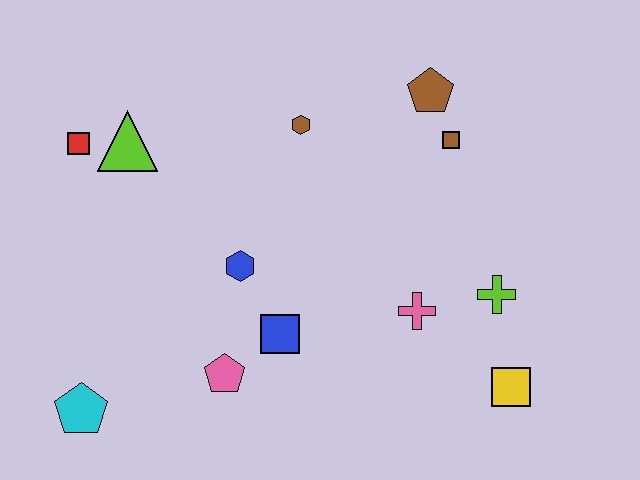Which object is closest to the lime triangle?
The red square is closest to the lime triangle.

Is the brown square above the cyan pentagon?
Yes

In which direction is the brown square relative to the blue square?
The brown square is above the blue square.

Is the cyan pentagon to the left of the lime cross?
Yes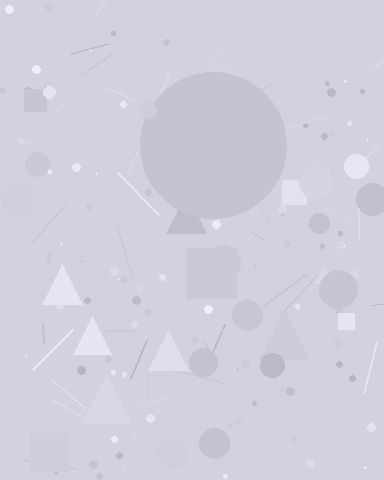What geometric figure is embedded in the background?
A circle is embedded in the background.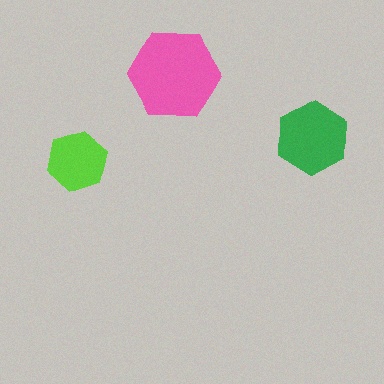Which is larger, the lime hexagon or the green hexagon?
The green one.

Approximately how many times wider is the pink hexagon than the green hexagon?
About 1.5 times wider.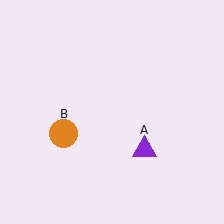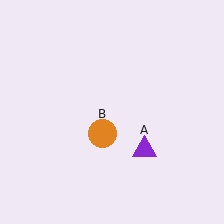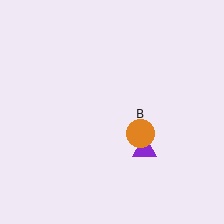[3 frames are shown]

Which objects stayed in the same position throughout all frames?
Purple triangle (object A) remained stationary.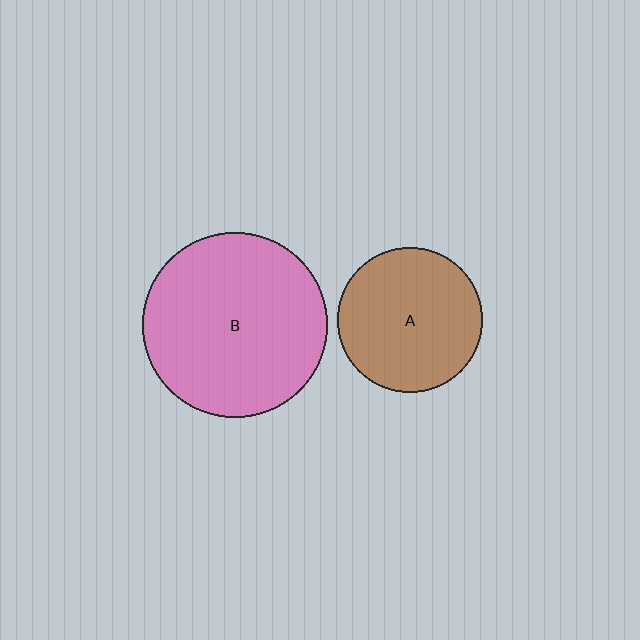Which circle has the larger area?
Circle B (pink).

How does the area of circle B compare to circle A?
Approximately 1.6 times.